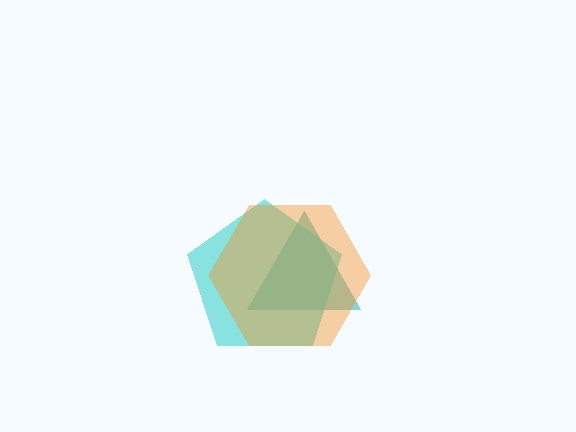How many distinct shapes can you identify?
There are 3 distinct shapes: a teal triangle, a cyan pentagon, an orange hexagon.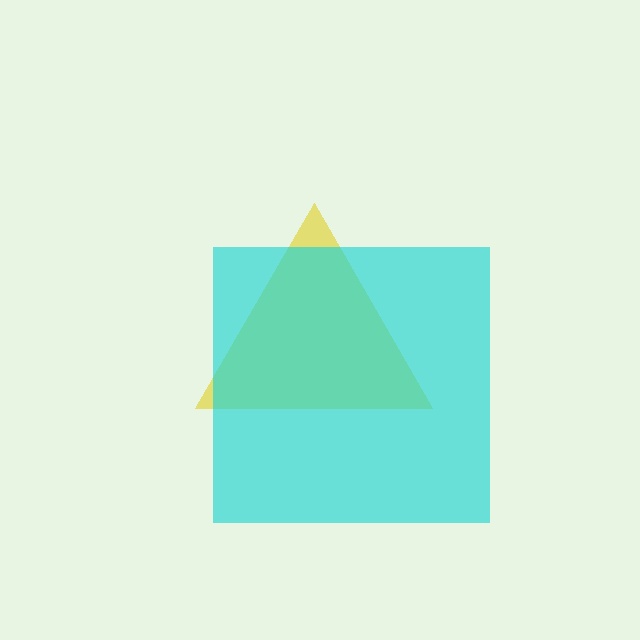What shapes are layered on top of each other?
The layered shapes are: a yellow triangle, a cyan square.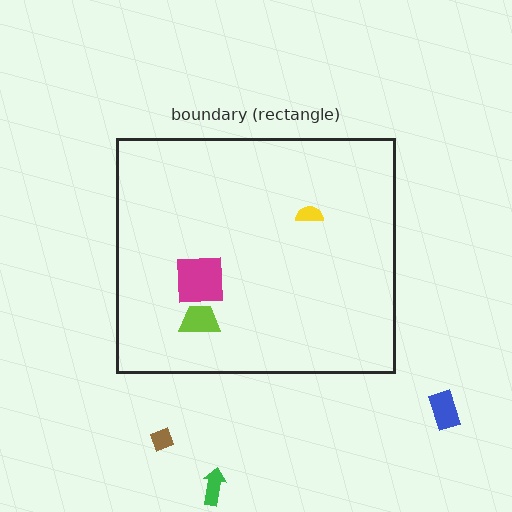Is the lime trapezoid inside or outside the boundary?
Inside.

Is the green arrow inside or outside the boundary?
Outside.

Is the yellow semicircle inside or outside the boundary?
Inside.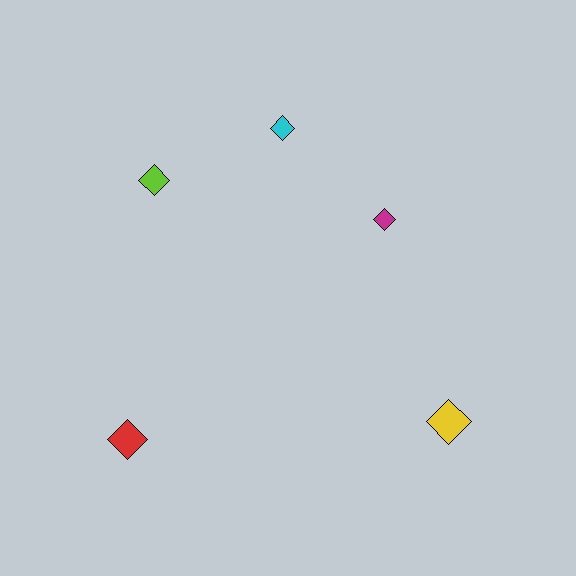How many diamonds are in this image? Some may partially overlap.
There are 5 diamonds.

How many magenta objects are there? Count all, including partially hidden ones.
There is 1 magenta object.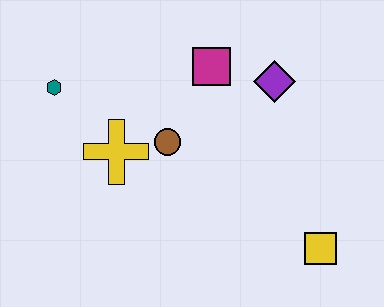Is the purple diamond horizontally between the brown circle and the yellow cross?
No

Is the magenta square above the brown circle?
Yes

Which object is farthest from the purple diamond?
The teal hexagon is farthest from the purple diamond.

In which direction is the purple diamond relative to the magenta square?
The purple diamond is to the right of the magenta square.